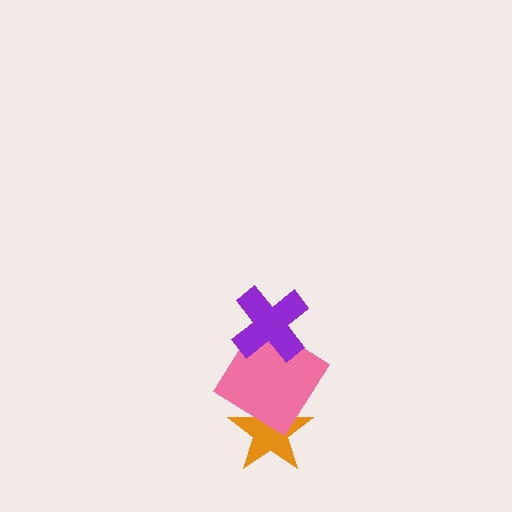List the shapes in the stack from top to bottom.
From top to bottom: the purple cross, the pink diamond, the orange star.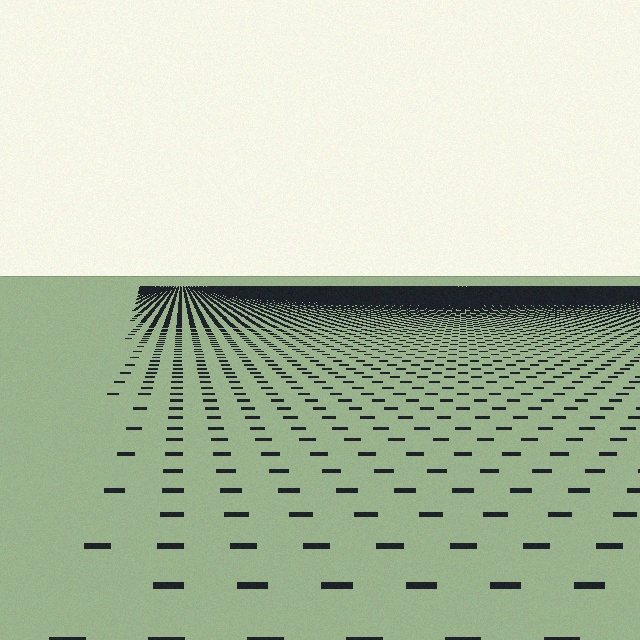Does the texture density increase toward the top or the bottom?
Density increases toward the top.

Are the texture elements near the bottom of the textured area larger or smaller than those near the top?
Larger. Near the bottom, elements are closer to the viewer and appear at a bigger on-screen size.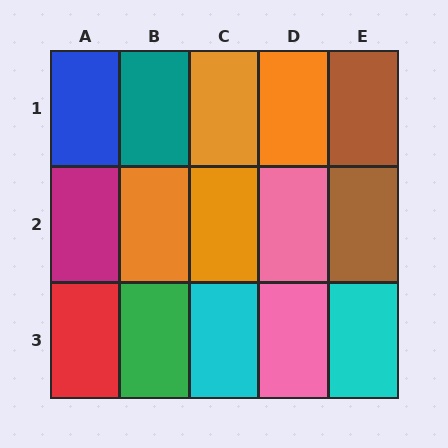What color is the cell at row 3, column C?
Cyan.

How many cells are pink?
2 cells are pink.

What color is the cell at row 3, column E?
Cyan.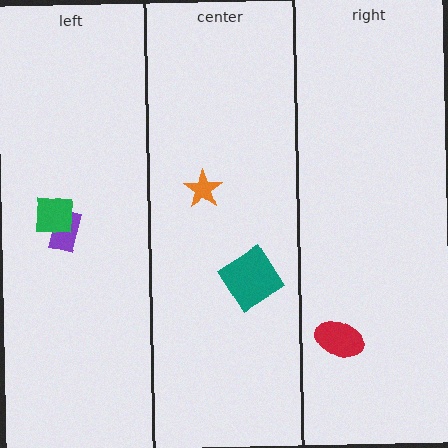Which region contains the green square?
The left region.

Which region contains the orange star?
The center region.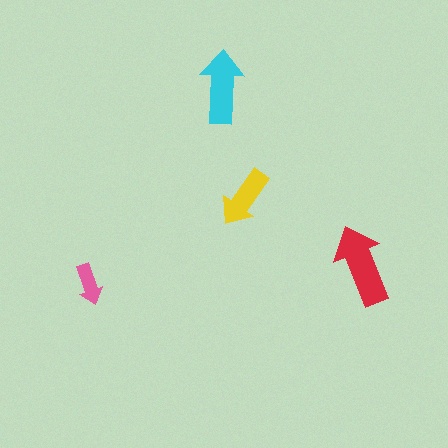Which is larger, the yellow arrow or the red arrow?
The red one.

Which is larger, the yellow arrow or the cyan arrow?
The cyan one.